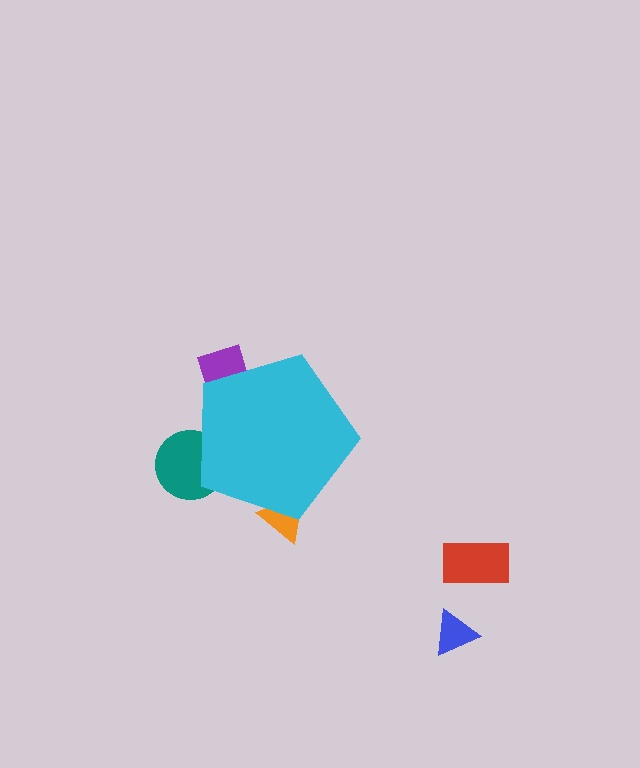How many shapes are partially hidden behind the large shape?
3 shapes are partially hidden.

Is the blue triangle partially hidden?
No, the blue triangle is fully visible.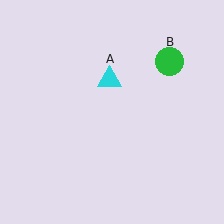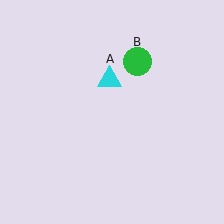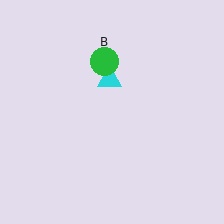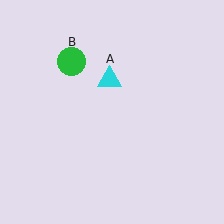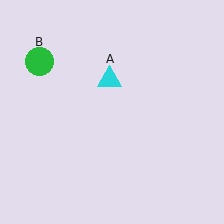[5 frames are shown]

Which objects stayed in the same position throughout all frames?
Cyan triangle (object A) remained stationary.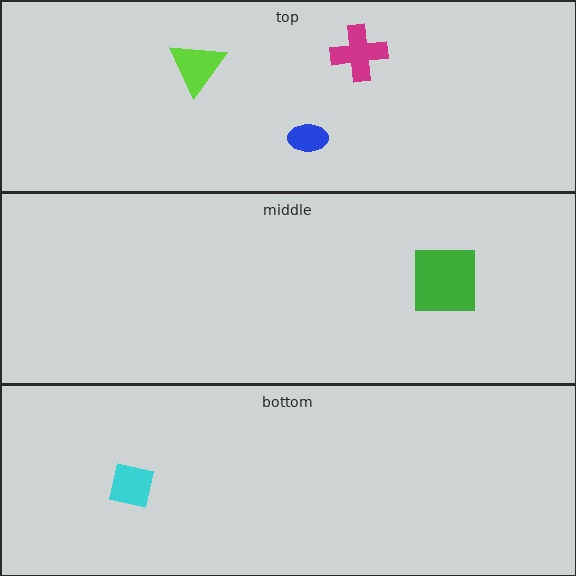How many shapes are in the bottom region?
1.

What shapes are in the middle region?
The green square.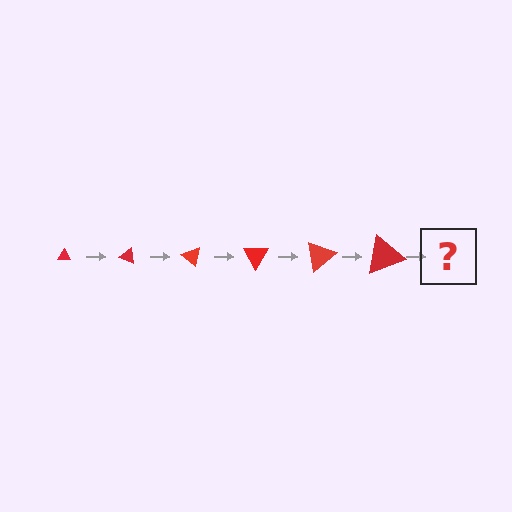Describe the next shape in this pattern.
It should be a triangle, larger than the previous one and rotated 120 degrees from the start.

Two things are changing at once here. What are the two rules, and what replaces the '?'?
The two rules are that the triangle grows larger each step and it rotates 20 degrees each step. The '?' should be a triangle, larger than the previous one and rotated 120 degrees from the start.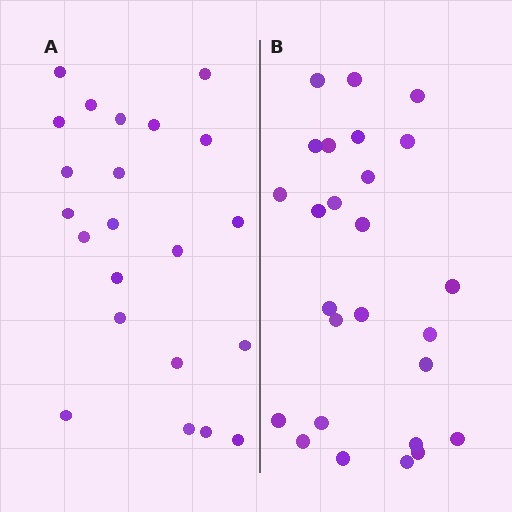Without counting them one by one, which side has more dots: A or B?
Region B (the right region) has more dots.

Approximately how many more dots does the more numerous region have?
Region B has about 4 more dots than region A.